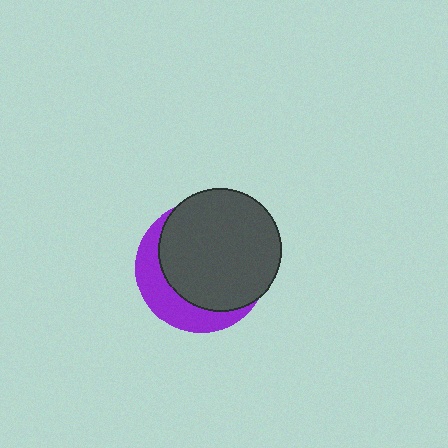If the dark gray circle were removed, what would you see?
You would see the complete purple circle.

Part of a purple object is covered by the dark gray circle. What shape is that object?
It is a circle.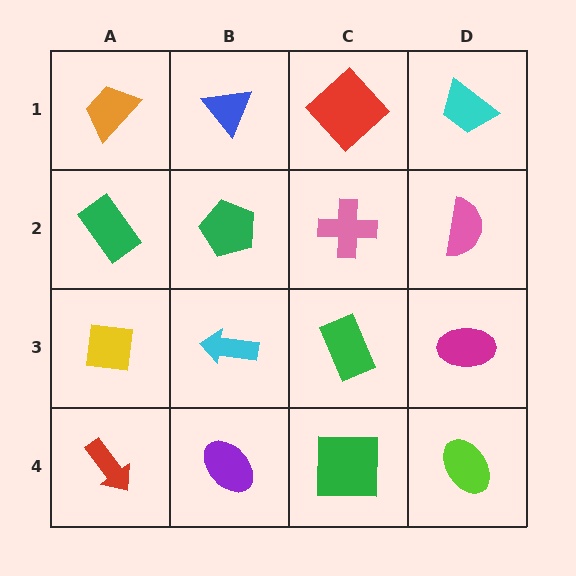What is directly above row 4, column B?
A cyan arrow.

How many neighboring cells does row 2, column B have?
4.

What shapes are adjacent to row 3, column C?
A pink cross (row 2, column C), a green square (row 4, column C), a cyan arrow (row 3, column B), a magenta ellipse (row 3, column D).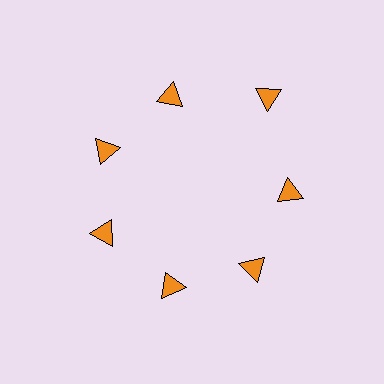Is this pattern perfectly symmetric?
No. The 7 orange triangles are arranged in a ring, but one element near the 1 o'clock position is pushed outward from the center, breaking the 7-fold rotational symmetry.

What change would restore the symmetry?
The symmetry would be restored by moving it inward, back onto the ring so that all 7 triangles sit at equal angles and equal distance from the center.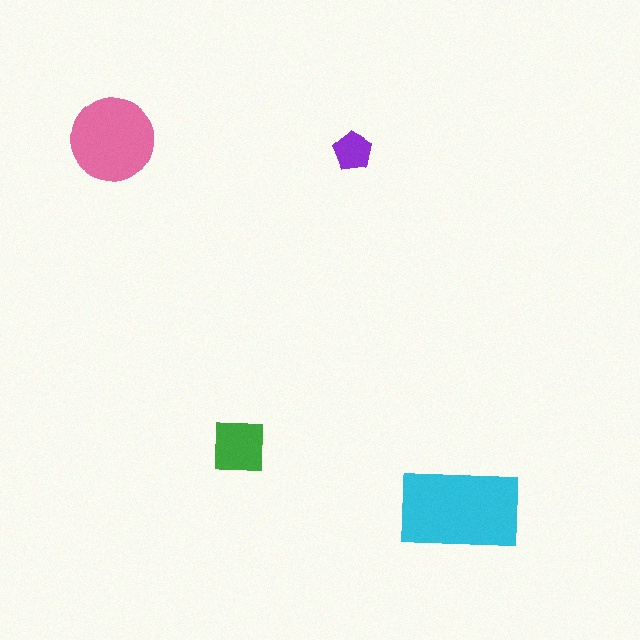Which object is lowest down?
The cyan rectangle is bottommost.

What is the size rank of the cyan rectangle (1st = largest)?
1st.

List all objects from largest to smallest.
The cyan rectangle, the pink circle, the green square, the purple pentagon.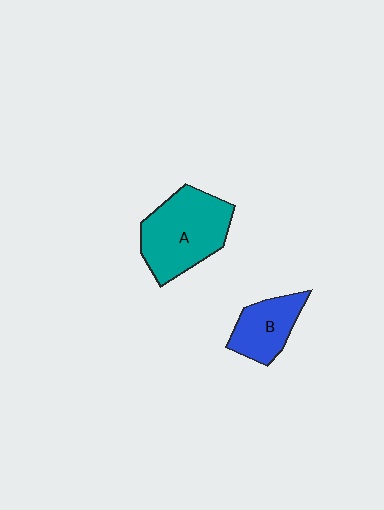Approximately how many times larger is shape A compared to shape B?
Approximately 1.7 times.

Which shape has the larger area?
Shape A (teal).